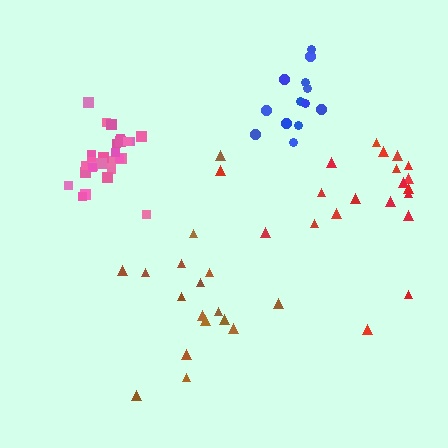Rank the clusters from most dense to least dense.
pink, blue, red, brown.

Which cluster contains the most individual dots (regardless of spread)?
Pink (27).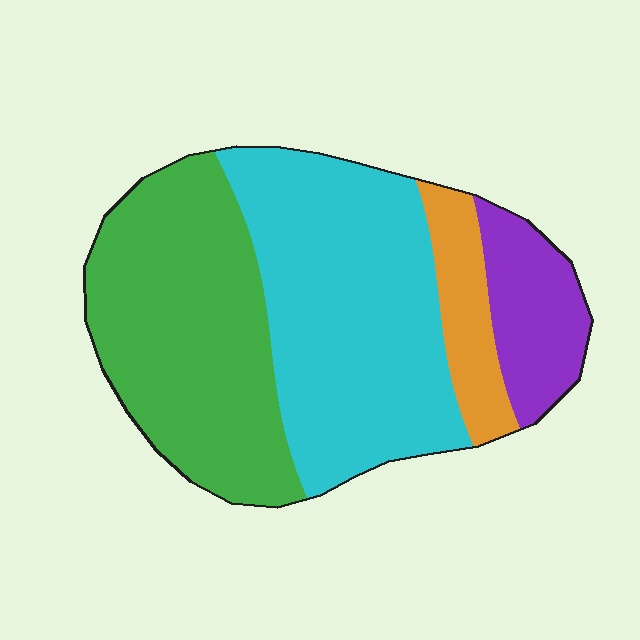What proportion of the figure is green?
Green takes up about three eighths (3/8) of the figure.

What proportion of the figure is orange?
Orange takes up about one tenth (1/10) of the figure.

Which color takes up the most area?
Cyan, at roughly 40%.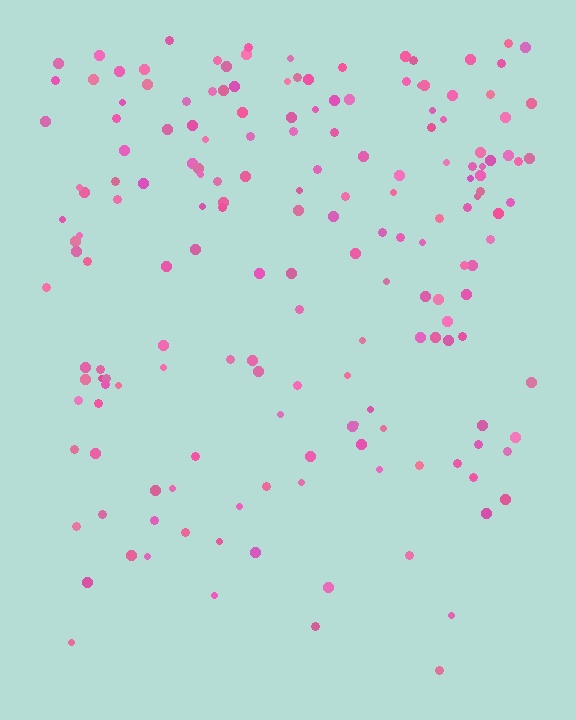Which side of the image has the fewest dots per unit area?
The bottom.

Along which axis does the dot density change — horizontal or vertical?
Vertical.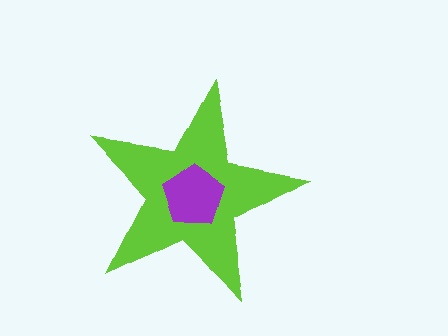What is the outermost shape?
The lime star.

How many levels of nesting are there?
2.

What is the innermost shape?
The purple pentagon.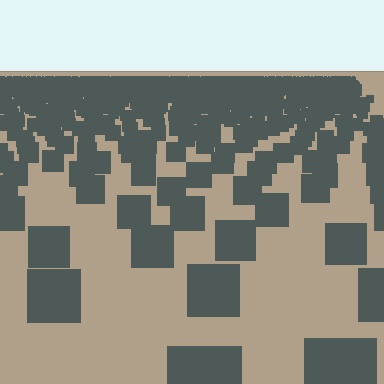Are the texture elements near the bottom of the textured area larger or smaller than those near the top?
Larger. Near the bottom, elements are closer to the viewer and appear at a bigger on-screen size.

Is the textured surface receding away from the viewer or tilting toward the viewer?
The surface is receding away from the viewer. Texture elements get smaller and denser toward the top.